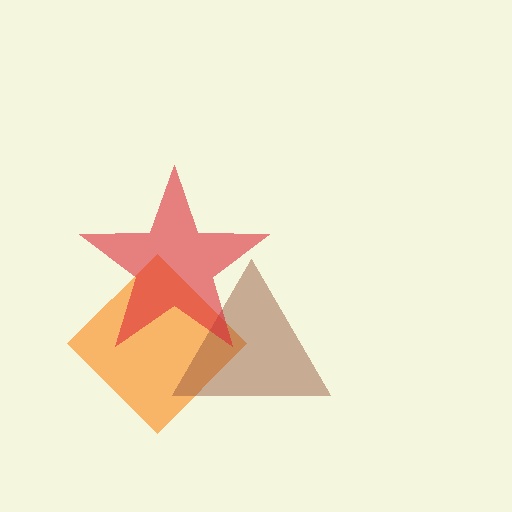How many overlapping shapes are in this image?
There are 3 overlapping shapes in the image.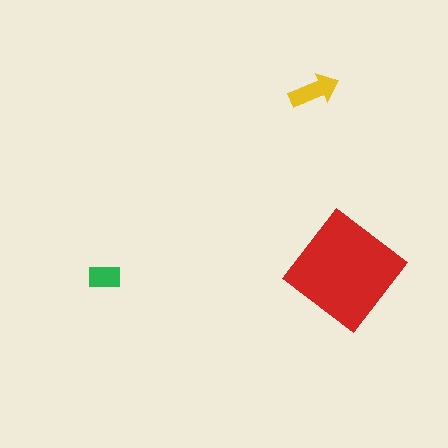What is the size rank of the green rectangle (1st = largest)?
3rd.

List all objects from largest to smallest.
The red diamond, the yellow arrow, the green rectangle.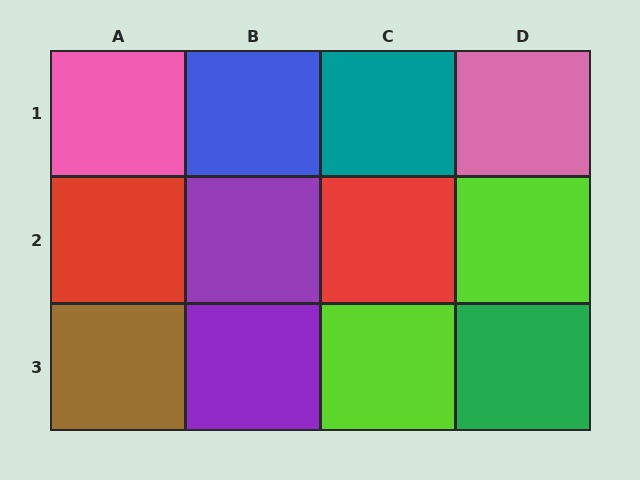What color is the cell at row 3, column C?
Lime.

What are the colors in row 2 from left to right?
Red, purple, red, lime.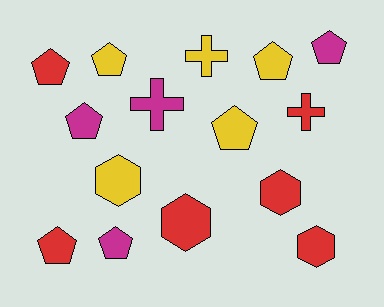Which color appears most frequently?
Red, with 6 objects.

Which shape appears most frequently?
Pentagon, with 8 objects.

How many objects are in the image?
There are 15 objects.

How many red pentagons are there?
There are 2 red pentagons.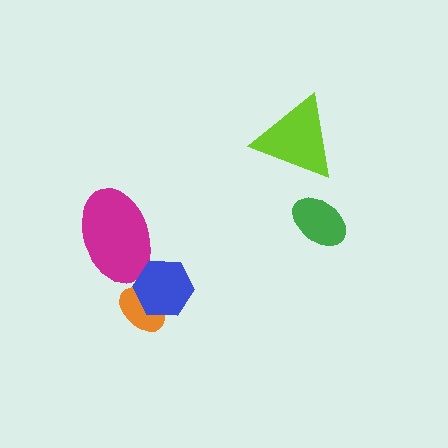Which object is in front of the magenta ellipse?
The blue hexagon is in front of the magenta ellipse.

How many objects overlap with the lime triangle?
0 objects overlap with the lime triangle.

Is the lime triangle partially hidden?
No, no other shape covers it.